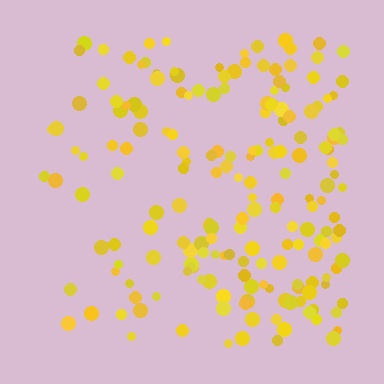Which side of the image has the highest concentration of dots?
The right.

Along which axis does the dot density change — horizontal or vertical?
Horizontal.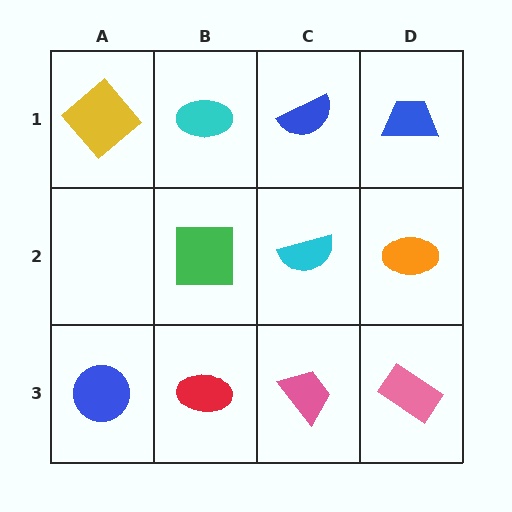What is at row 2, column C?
A cyan semicircle.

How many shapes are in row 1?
4 shapes.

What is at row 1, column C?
A blue semicircle.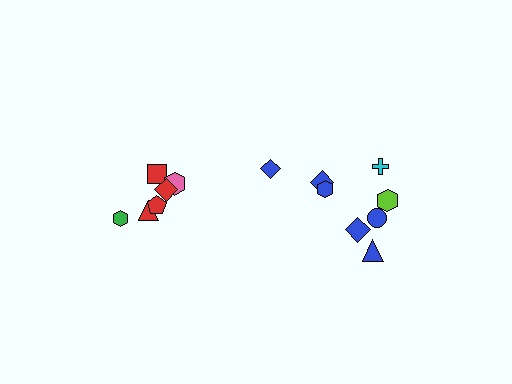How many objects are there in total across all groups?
There are 14 objects.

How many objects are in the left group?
There are 6 objects.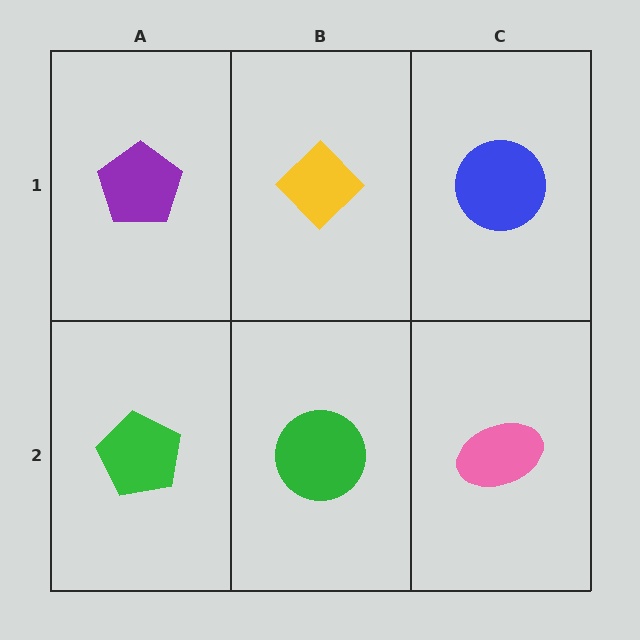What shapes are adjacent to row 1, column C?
A pink ellipse (row 2, column C), a yellow diamond (row 1, column B).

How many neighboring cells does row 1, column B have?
3.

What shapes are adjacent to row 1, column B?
A green circle (row 2, column B), a purple pentagon (row 1, column A), a blue circle (row 1, column C).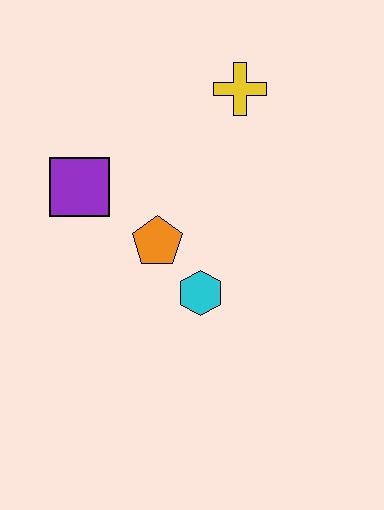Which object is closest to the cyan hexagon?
The orange pentagon is closest to the cyan hexagon.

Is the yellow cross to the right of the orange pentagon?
Yes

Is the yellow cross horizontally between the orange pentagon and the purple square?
No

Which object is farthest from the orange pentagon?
The yellow cross is farthest from the orange pentagon.